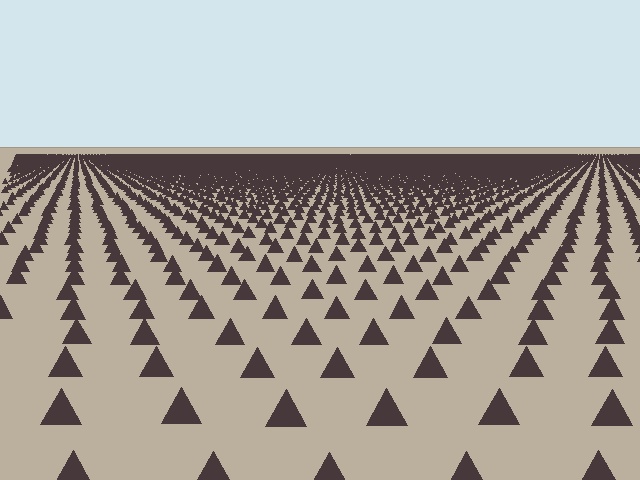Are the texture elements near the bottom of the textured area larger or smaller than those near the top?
Larger. Near the bottom, elements are closer to the viewer and appear at a bigger on-screen size.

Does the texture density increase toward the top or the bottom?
Density increases toward the top.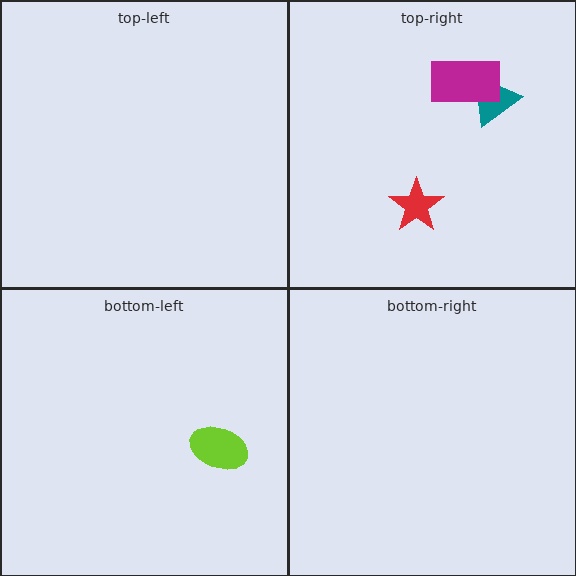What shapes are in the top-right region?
The teal triangle, the red star, the magenta rectangle.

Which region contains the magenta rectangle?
The top-right region.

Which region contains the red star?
The top-right region.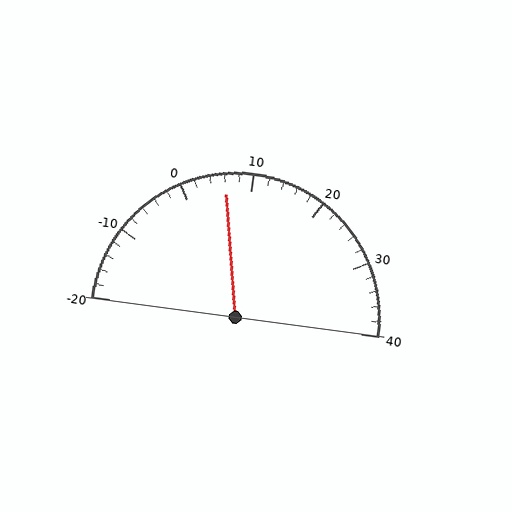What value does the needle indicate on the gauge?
The needle indicates approximately 6.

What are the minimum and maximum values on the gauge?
The gauge ranges from -20 to 40.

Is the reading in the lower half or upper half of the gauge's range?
The reading is in the lower half of the range (-20 to 40).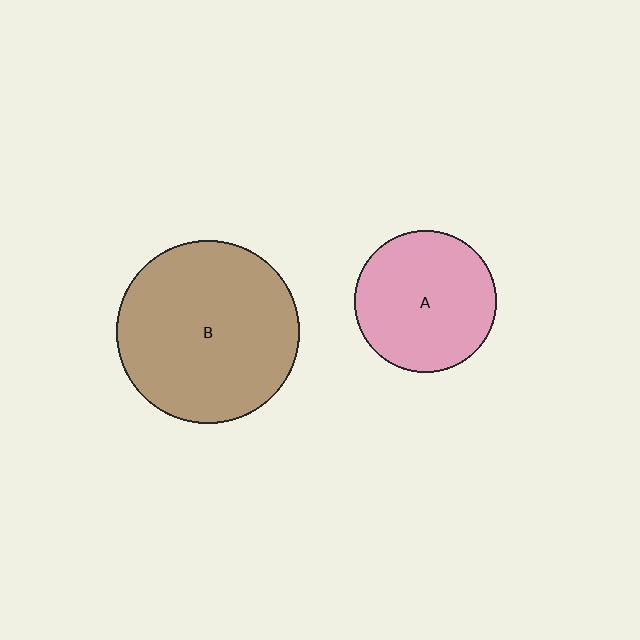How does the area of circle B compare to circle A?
Approximately 1.7 times.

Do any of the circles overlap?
No, none of the circles overlap.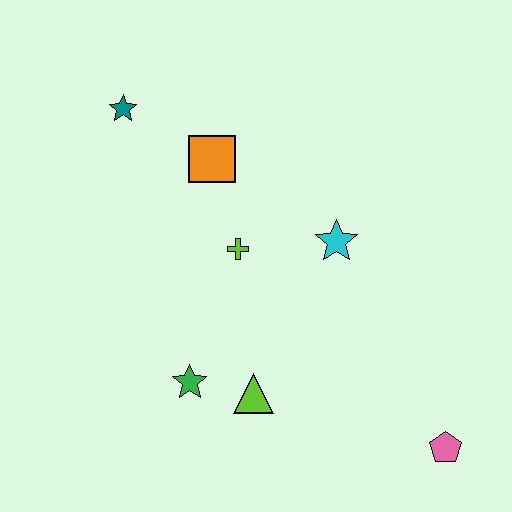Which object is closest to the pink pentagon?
The lime triangle is closest to the pink pentagon.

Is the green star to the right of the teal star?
Yes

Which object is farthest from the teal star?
The pink pentagon is farthest from the teal star.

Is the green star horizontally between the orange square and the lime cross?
No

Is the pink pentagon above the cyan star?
No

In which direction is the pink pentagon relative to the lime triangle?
The pink pentagon is to the right of the lime triangle.